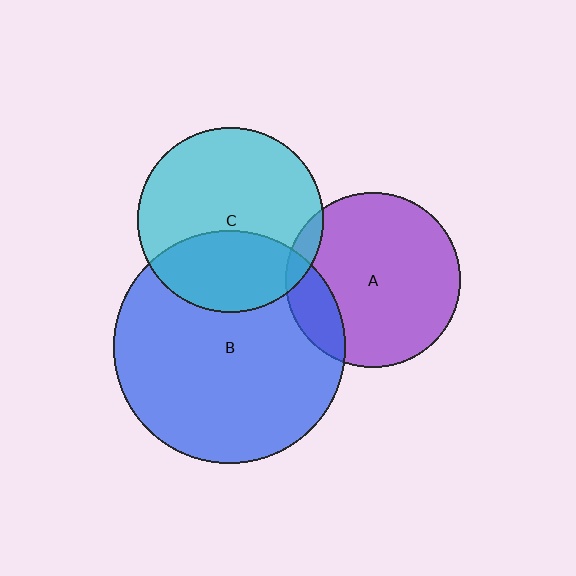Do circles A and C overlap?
Yes.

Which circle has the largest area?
Circle B (blue).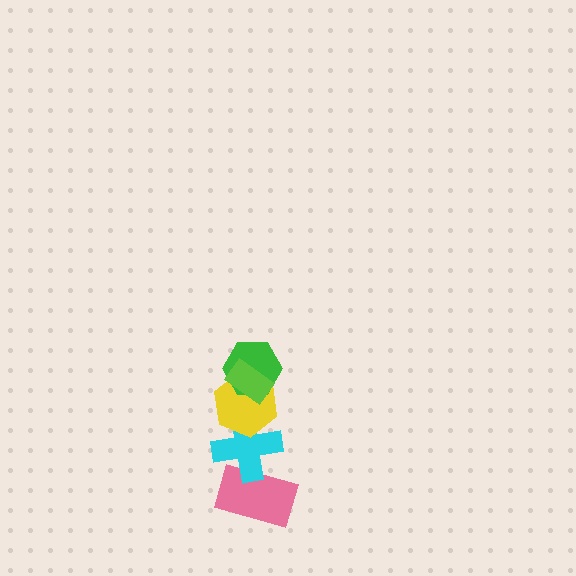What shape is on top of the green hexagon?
The lime rectangle is on top of the green hexagon.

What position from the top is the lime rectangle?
The lime rectangle is 1st from the top.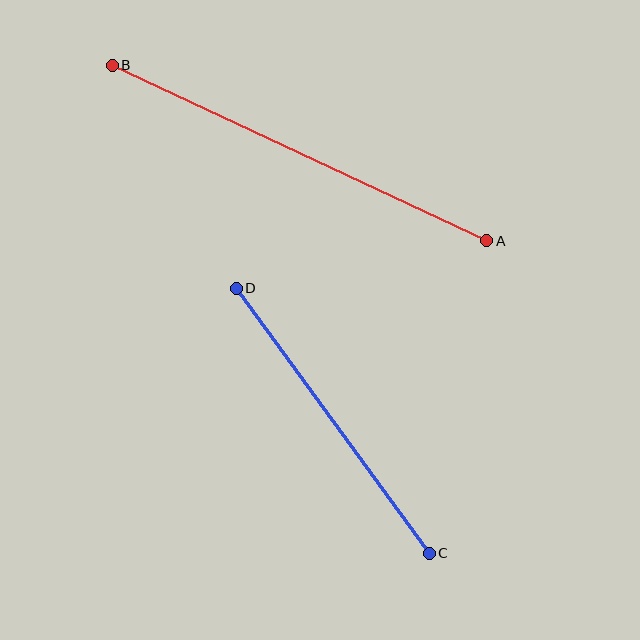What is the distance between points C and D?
The distance is approximately 328 pixels.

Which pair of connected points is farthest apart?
Points A and B are farthest apart.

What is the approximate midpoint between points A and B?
The midpoint is at approximately (299, 153) pixels.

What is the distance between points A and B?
The distance is approximately 414 pixels.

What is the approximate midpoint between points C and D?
The midpoint is at approximately (333, 421) pixels.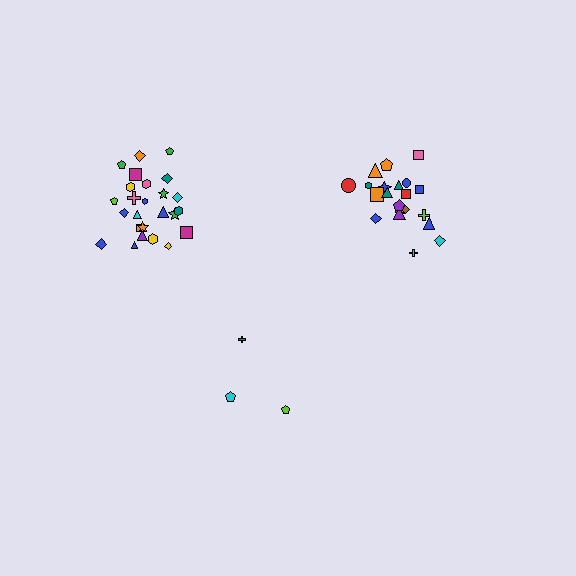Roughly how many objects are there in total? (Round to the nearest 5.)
Roughly 50 objects in total.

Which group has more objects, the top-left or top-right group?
The top-left group.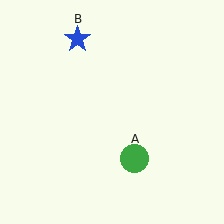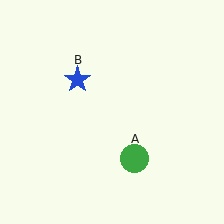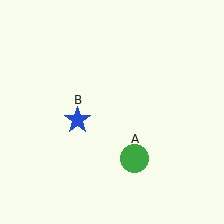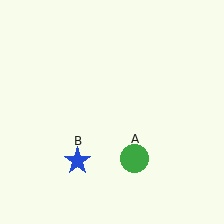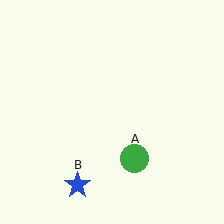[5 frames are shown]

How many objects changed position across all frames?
1 object changed position: blue star (object B).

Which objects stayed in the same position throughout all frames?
Green circle (object A) remained stationary.